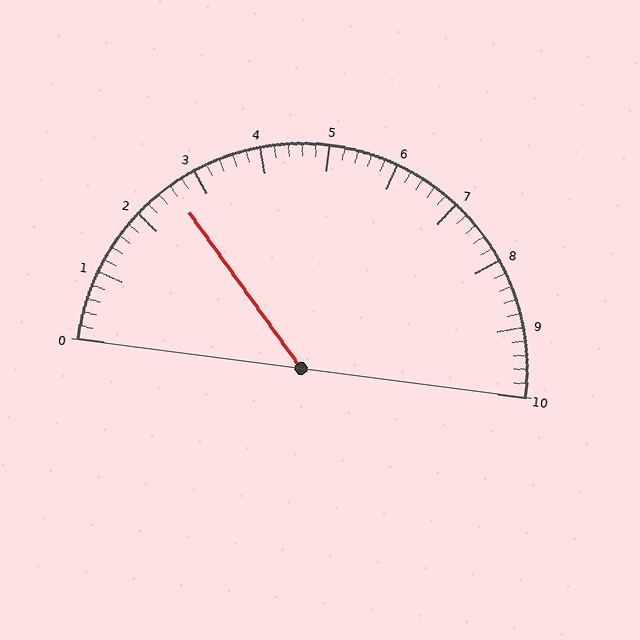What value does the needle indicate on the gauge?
The needle indicates approximately 2.6.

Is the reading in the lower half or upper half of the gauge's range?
The reading is in the lower half of the range (0 to 10).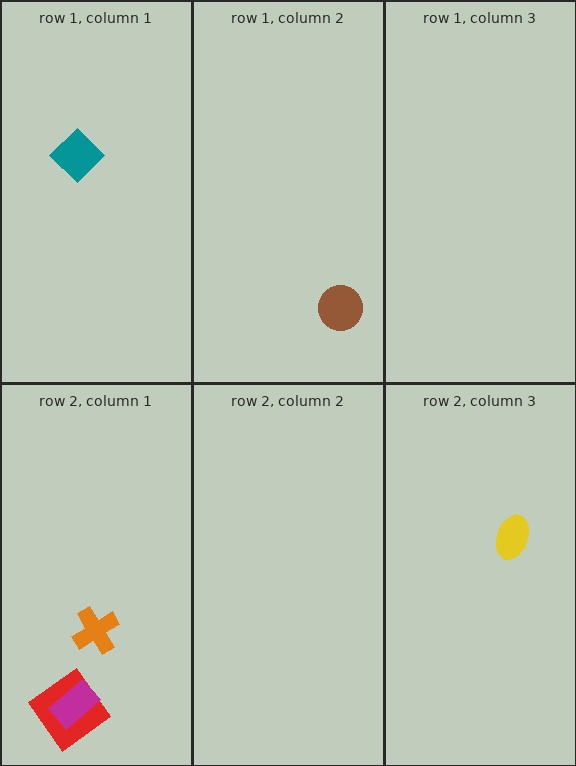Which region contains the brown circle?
The row 1, column 2 region.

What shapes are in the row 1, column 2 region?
The brown circle.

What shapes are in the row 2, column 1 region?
The orange cross, the red diamond, the magenta rectangle.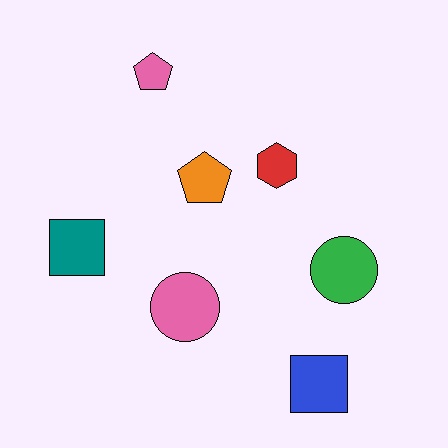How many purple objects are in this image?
There are no purple objects.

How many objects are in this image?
There are 7 objects.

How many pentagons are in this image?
There are 2 pentagons.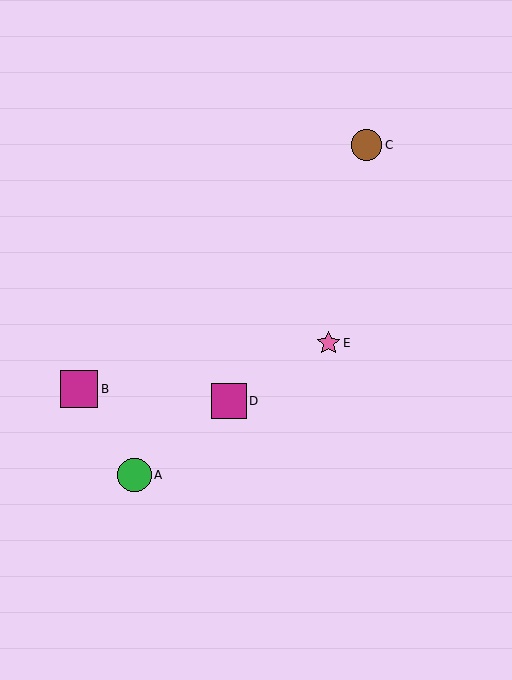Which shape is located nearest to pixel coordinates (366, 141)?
The brown circle (labeled C) at (366, 145) is nearest to that location.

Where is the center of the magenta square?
The center of the magenta square is at (229, 401).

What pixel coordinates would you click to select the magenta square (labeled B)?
Click at (79, 389) to select the magenta square B.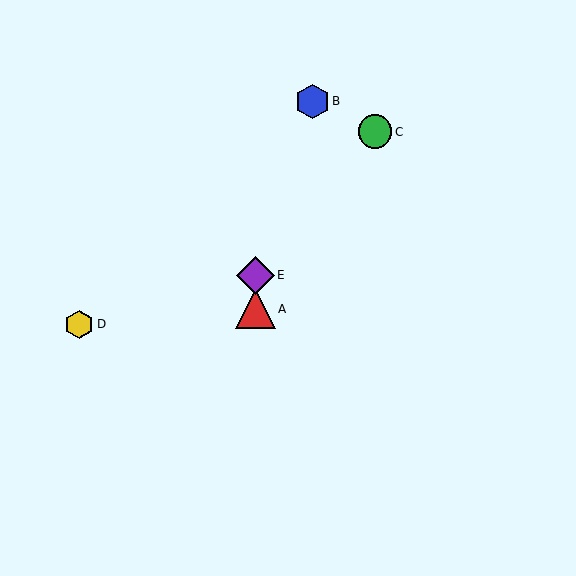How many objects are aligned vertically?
2 objects (A, E) are aligned vertically.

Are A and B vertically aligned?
No, A is at x≈255 and B is at x≈312.